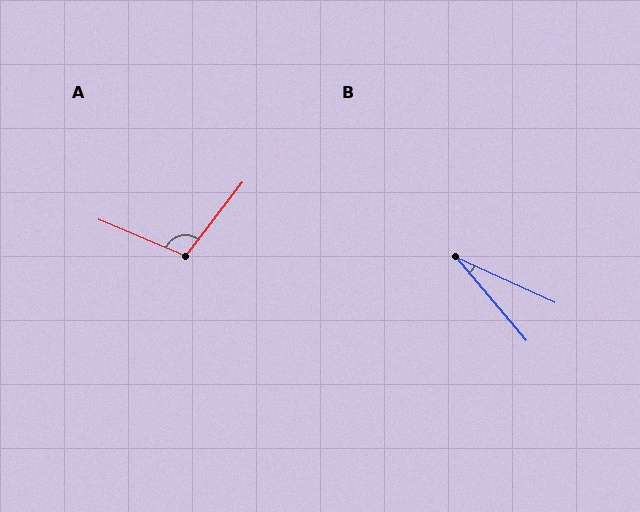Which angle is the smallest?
B, at approximately 25 degrees.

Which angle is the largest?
A, at approximately 105 degrees.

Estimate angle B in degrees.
Approximately 25 degrees.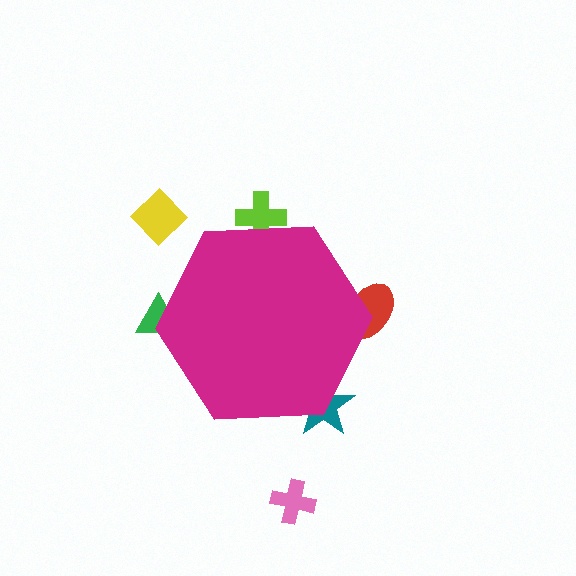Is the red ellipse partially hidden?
Yes, the red ellipse is partially hidden behind the magenta hexagon.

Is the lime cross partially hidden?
Yes, the lime cross is partially hidden behind the magenta hexagon.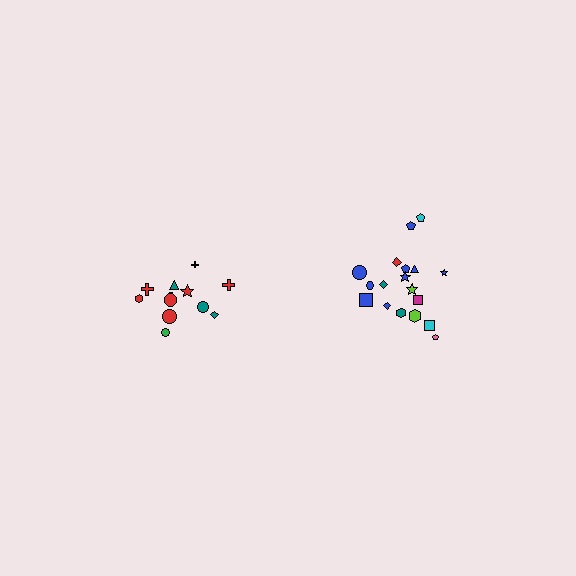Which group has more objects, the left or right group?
The right group.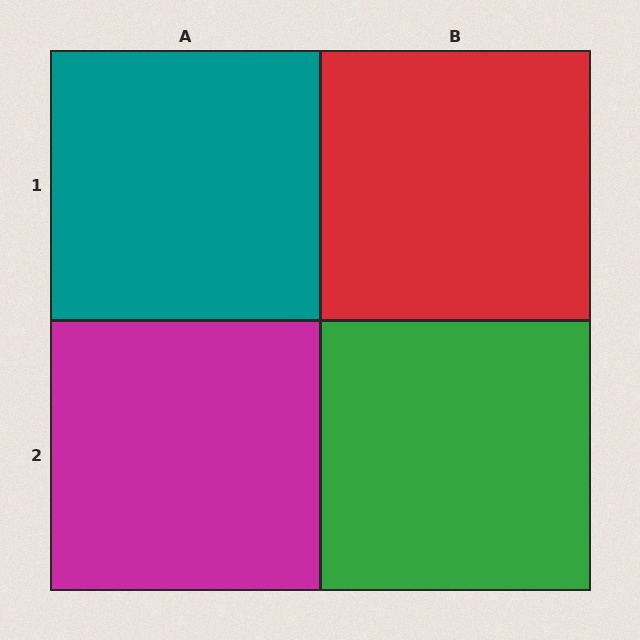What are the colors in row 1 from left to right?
Teal, red.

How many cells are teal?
1 cell is teal.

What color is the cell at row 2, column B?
Green.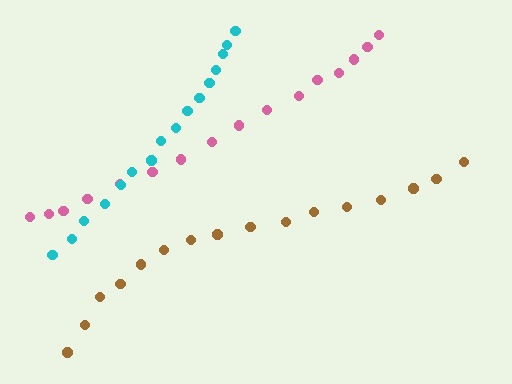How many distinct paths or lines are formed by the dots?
There are 3 distinct paths.